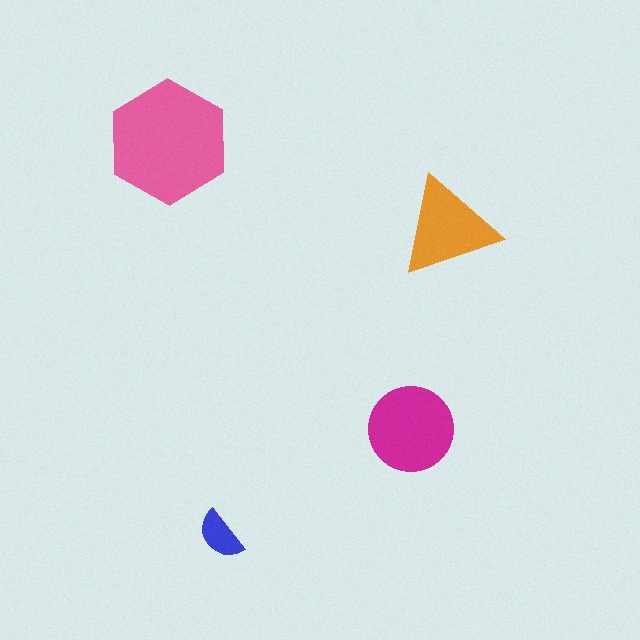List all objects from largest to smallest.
The pink hexagon, the magenta circle, the orange triangle, the blue semicircle.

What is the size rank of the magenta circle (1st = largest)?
2nd.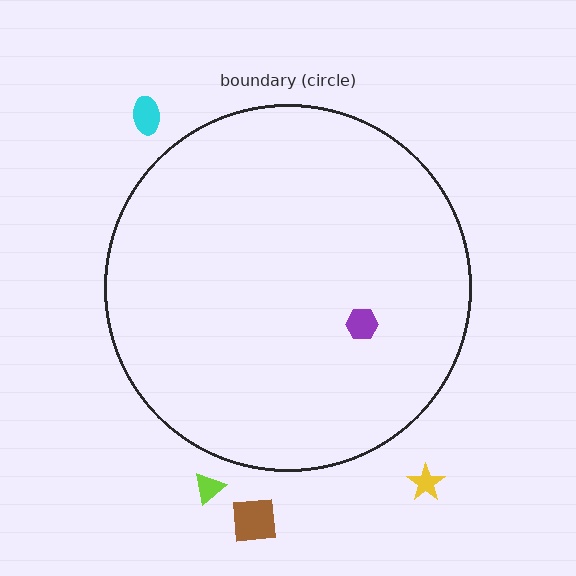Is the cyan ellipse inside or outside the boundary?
Outside.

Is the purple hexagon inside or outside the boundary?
Inside.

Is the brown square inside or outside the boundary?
Outside.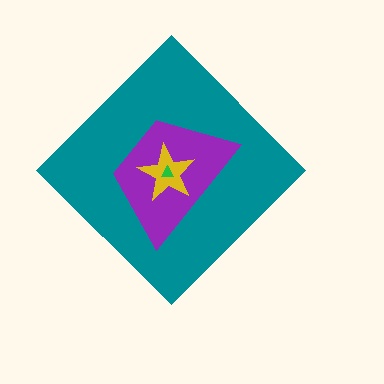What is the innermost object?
The green triangle.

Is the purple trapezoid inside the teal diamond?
Yes.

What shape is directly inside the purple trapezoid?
The yellow star.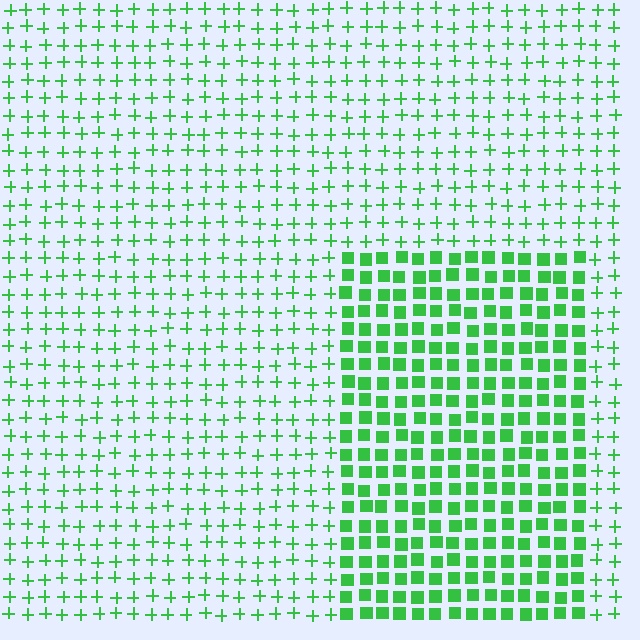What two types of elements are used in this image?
The image uses squares inside the rectangle region and plus signs outside it.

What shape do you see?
I see a rectangle.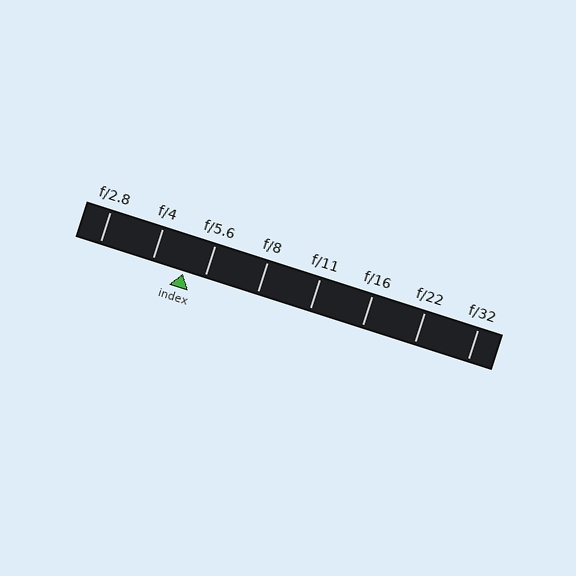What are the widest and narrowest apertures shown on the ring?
The widest aperture shown is f/2.8 and the narrowest is f/32.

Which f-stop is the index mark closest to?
The index mark is closest to f/5.6.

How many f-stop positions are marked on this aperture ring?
There are 8 f-stop positions marked.